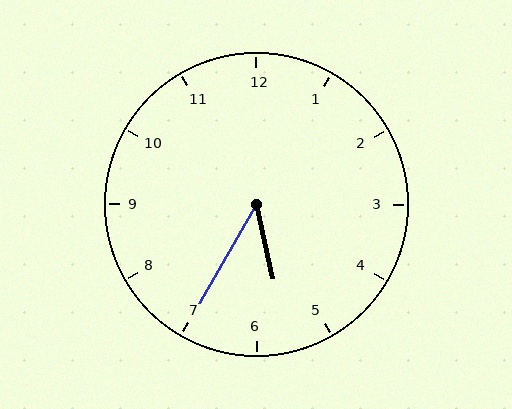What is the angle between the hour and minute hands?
Approximately 42 degrees.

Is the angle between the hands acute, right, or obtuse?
It is acute.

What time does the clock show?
5:35.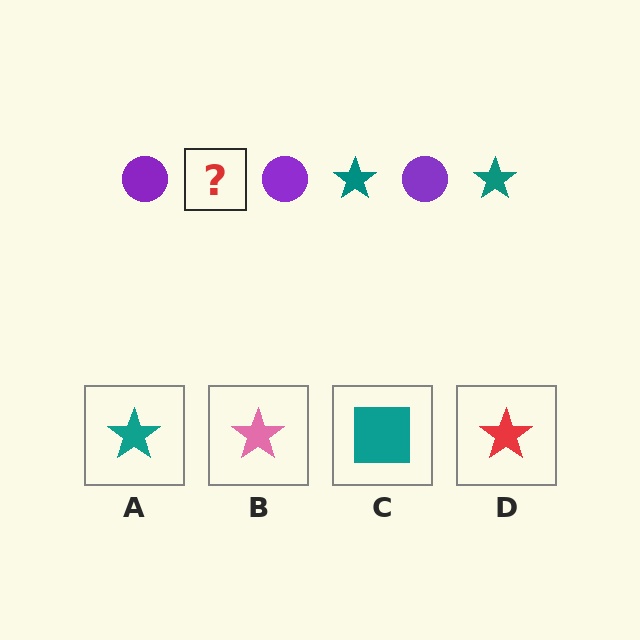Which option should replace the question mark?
Option A.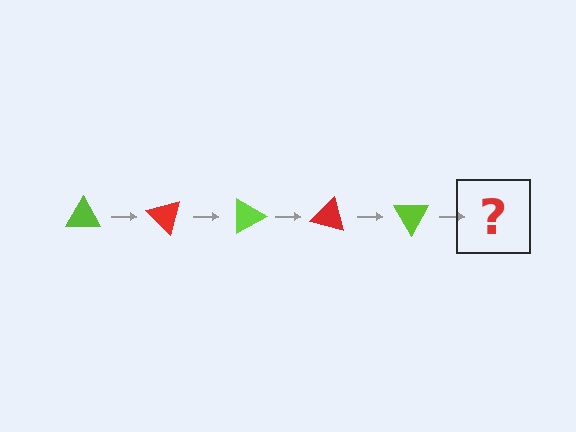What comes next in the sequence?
The next element should be a red triangle, rotated 225 degrees from the start.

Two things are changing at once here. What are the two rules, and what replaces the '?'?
The two rules are that it rotates 45 degrees each step and the color cycles through lime and red. The '?' should be a red triangle, rotated 225 degrees from the start.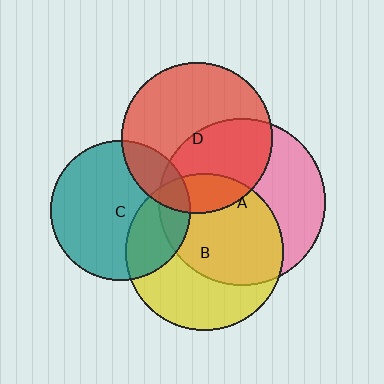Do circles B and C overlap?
Yes.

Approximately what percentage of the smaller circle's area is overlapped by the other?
Approximately 30%.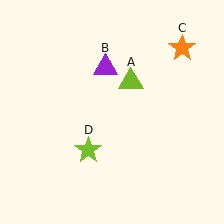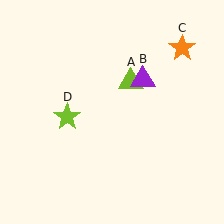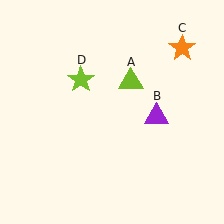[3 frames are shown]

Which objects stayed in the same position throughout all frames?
Lime triangle (object A) and orange star (object C) remained stationary.